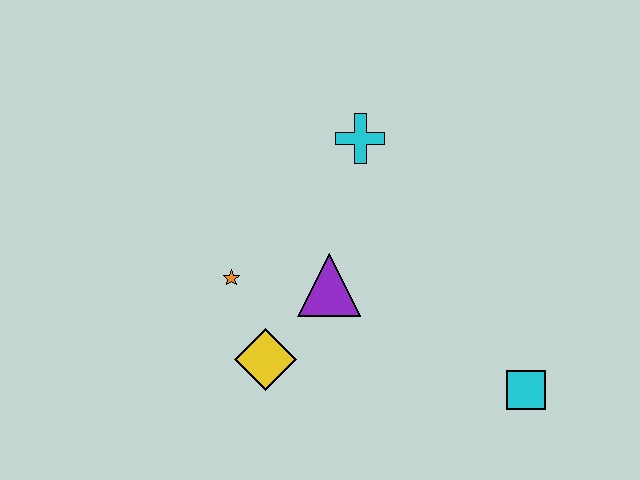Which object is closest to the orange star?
The yellow diamond is closest to the orange star.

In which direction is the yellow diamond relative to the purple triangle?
The yellow diamond is below the purple triangle.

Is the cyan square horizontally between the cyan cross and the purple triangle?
No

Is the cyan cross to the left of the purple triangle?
No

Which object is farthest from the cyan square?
The orange star is farthest from the cyan square.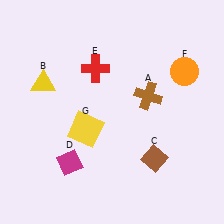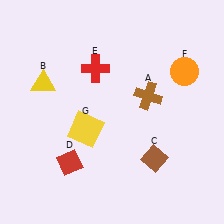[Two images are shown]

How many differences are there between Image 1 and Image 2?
There is 1 difference between the two images.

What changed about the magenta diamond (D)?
In Image 1, D is magenta. In Image 2, it changed to red.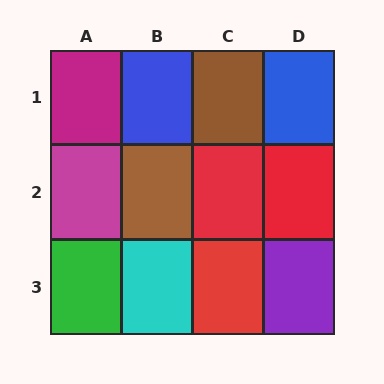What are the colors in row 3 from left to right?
Green, cyan, red, purple.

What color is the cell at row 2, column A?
Magenta.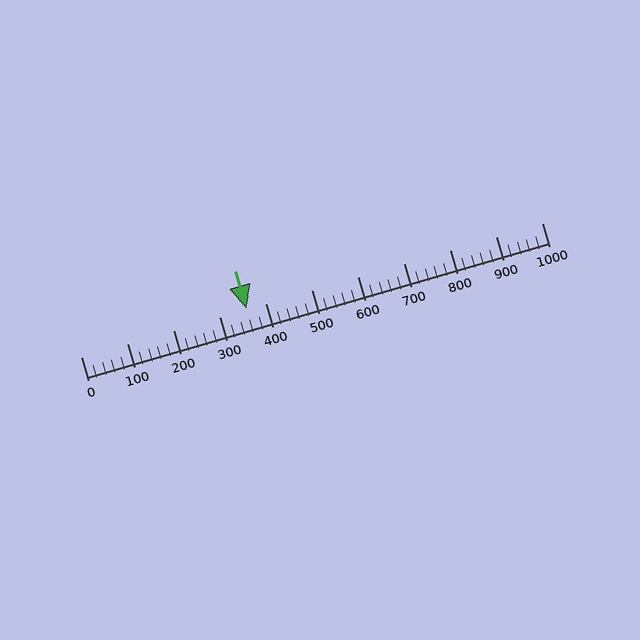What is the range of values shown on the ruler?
The ruler shows values from 0 to 1000.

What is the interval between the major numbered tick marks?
The major tick marks are spaced 100 units apart.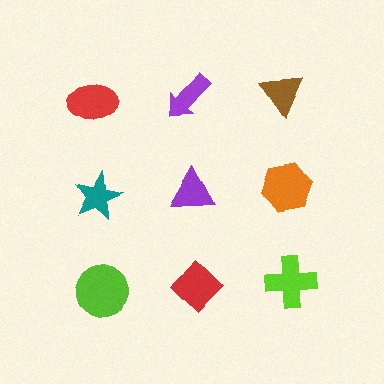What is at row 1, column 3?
A brown triangle.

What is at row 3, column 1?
A lime circle.